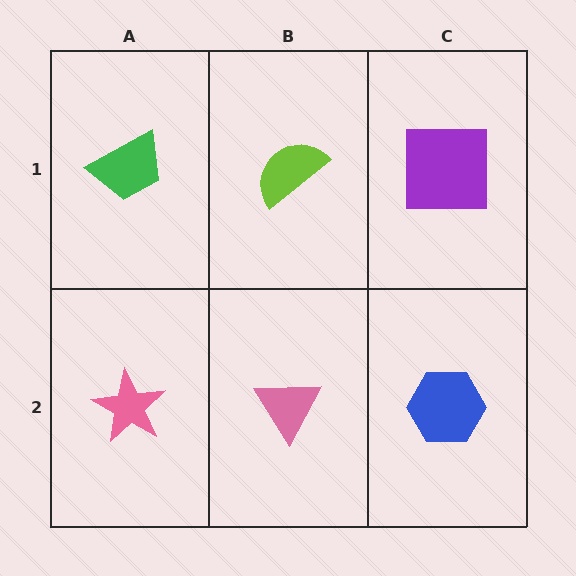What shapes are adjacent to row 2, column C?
A purple square (row 1, column C), a pink triangle (row 2, column B).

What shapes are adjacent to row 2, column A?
A green trapezoid (row 1, column A), a pink triangle (row 2, column B).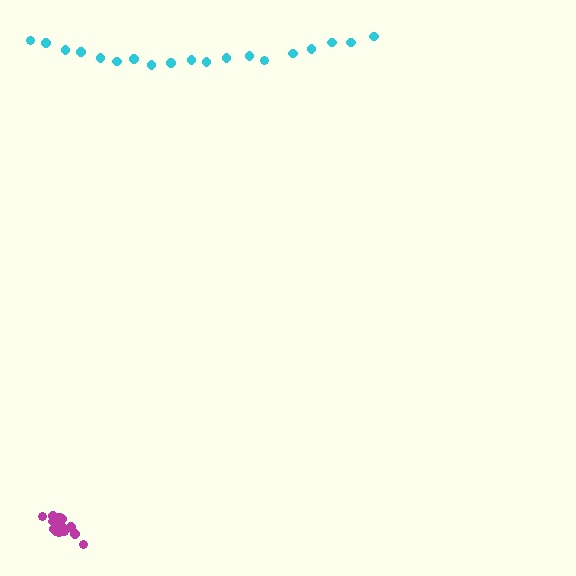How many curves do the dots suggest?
There are 2 distinct paths.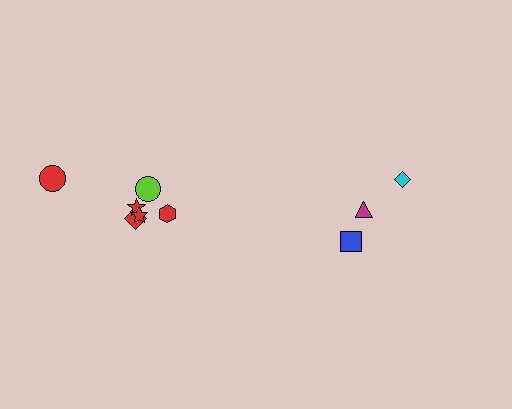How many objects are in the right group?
There are 3 objects.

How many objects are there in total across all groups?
There are 9 objects.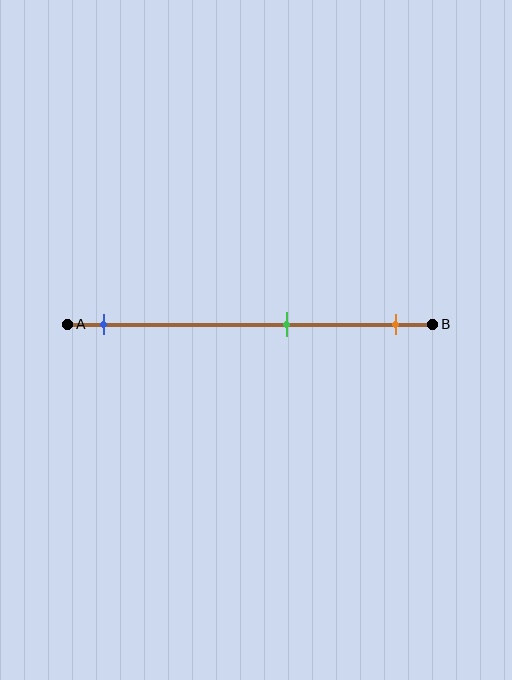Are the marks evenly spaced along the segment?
No, the marks are not evenly spaced.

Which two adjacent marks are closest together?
The green and orange marks are the closest adjacent pair.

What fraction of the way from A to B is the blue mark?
The blue mark is approximately 10% (0.1) of the way from A to B.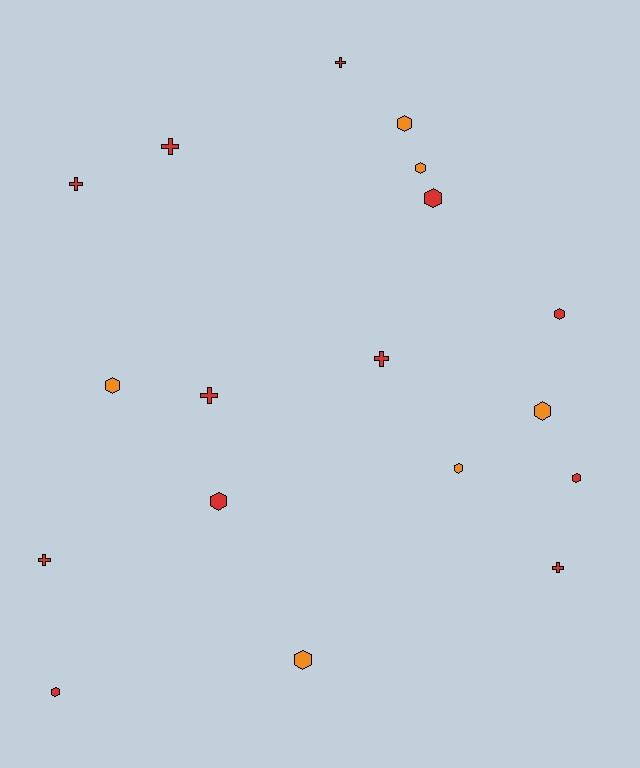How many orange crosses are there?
There are no orange crosses.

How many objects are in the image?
There are 18 objects.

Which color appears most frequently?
Red, with 12 objects.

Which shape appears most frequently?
Hexagon, with 11 objects.